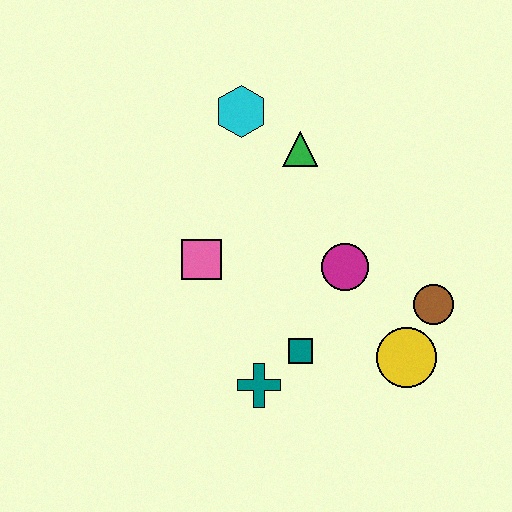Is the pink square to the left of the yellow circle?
Yes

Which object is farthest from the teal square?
The cyan hexagon is farthest from the teal square.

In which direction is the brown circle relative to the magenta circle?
The brown circle is to the right of the magenta circle.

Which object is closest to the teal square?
The teal cross is closest to the teal square.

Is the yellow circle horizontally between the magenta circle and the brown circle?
Yes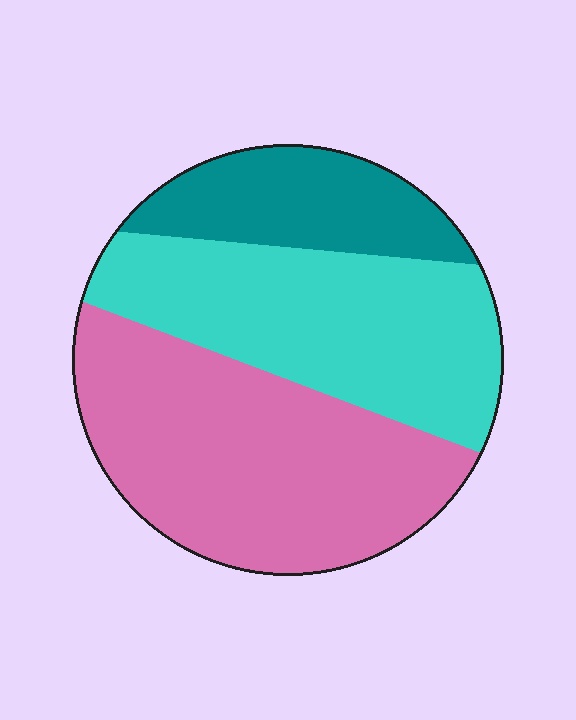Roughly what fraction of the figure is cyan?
Cyan takes up about three eighths (3/8) of the figure.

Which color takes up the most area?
Pink, at roughly 45%.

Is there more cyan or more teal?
Cyan.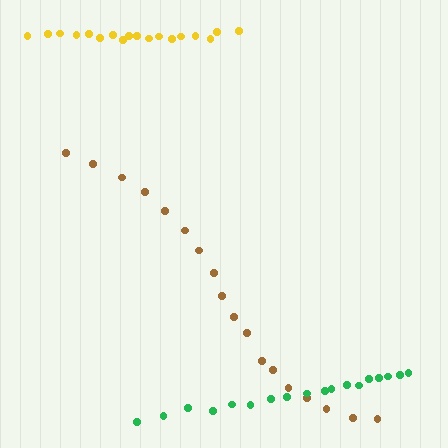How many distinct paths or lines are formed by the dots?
There are 3 distinct paths.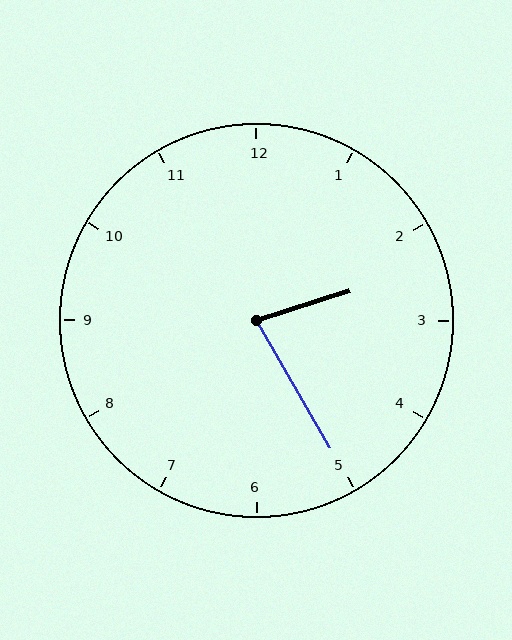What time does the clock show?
2:25.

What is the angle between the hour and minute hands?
Approximately 78 degrees.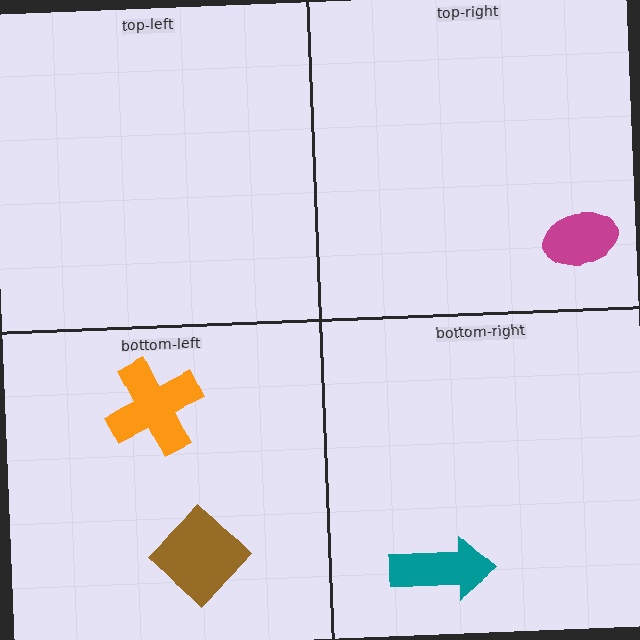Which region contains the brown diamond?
The bottom-left region.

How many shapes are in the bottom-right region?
1.